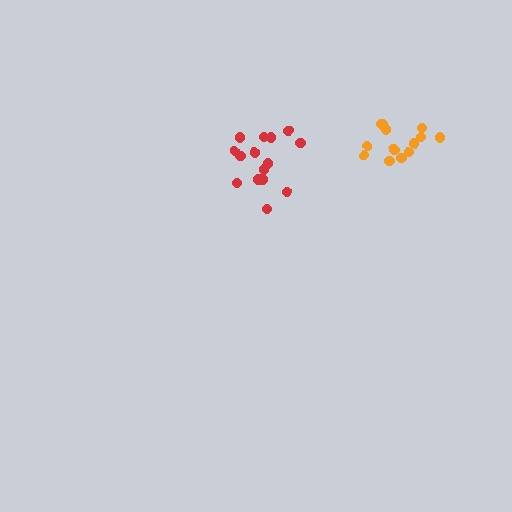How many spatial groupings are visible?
There are 2 spatial groupings.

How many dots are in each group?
Group 1: 13 dots, Group 2: 15 dots (28 total).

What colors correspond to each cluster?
The clusters are colored: orange, red.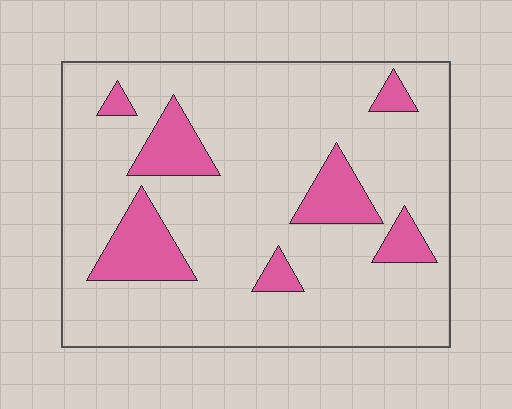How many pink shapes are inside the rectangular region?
7.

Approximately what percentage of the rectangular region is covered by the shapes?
Approximately 15%.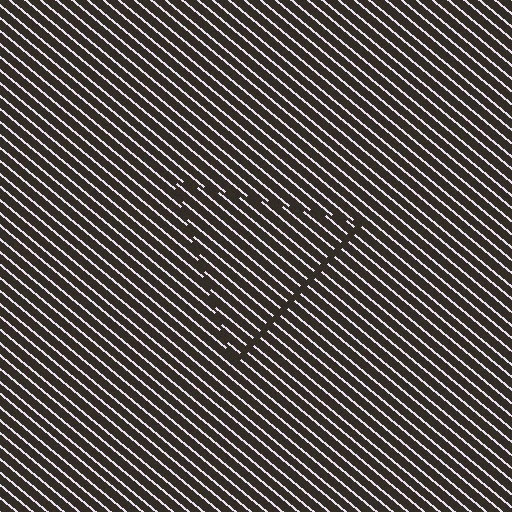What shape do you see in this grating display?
An illusory triangle. The interior of the shape contains the same grating, shifted by half a period — the contour is defined by the phase discontinuity where line-ends from the inner and outer gratings abut.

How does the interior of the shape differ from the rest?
The interior of the shape contains the same grating, shifted by half a period — the contour is defined by the phase discontinuity where line-ends from the inner and outer gratings abut.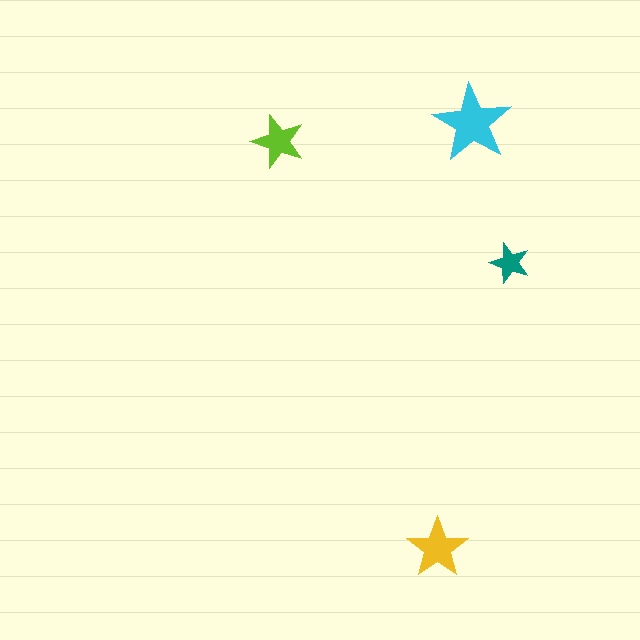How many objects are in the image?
There are 4 objects in the image.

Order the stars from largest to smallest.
the cyan one, the yellow one, the lime one, the teal one.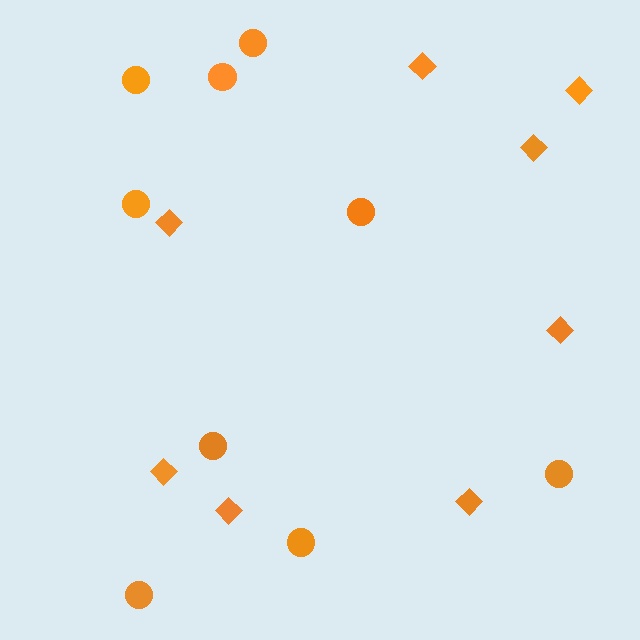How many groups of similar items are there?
There are 2 groups: one group of circles (9) and one group of diamonds (8).